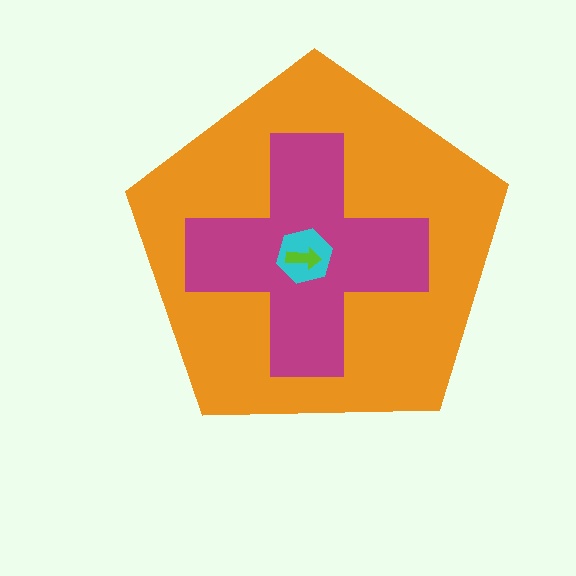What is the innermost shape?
The lime arrow.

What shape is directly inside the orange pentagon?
The magenta cross.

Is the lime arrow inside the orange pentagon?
Yes.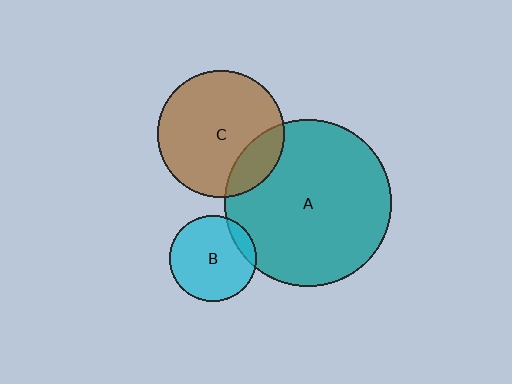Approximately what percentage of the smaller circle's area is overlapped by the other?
Approximately 20%.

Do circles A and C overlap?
Yes.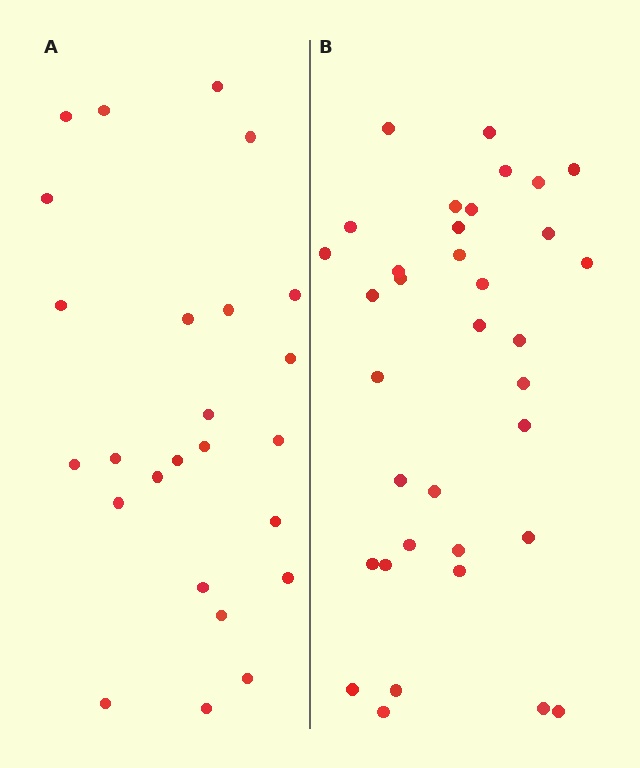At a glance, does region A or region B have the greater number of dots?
Region B (the right region) has more dots.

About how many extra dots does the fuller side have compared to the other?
Region B has roughly 10 or so more dots than region A.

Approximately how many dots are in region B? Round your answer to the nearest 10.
About 40 dots. (The exact count is 35, which rounds to 40.)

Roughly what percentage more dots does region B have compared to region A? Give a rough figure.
About 40% more.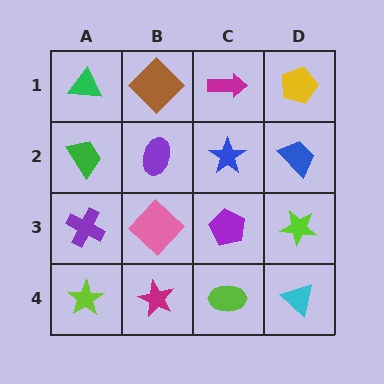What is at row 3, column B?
A pink diamond.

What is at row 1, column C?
A magenta arrow.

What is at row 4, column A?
A lime star.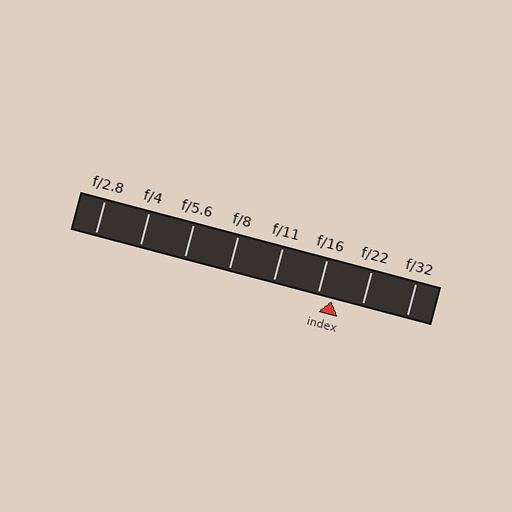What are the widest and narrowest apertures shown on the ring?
The widest aperture shown is f/2.8 and the narrowest is f/32.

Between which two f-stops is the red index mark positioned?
The index mark is between f/16 and f/22.